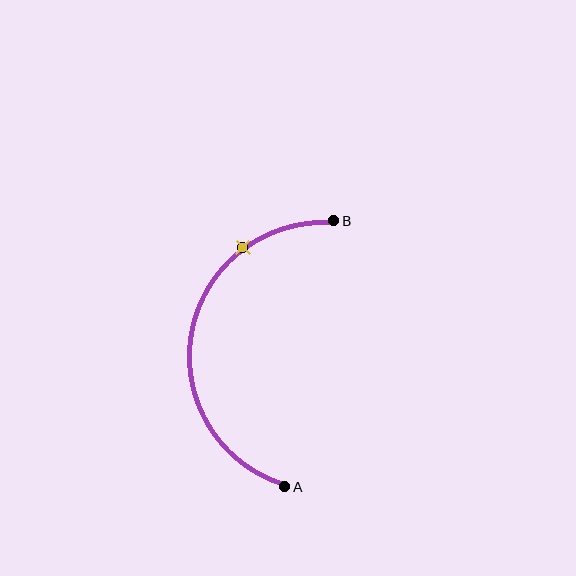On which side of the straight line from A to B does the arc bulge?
The arc bulges to the left of the straight line connecting A and B.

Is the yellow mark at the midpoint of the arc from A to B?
No. The yellow mark lies on the arc but is closer to endpoint B. The arc midpoint would be at the point on the curve equidistant along the arc from both A and B.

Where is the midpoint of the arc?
The arc midpoint is the point on the curve farthest from the straight line joining A and B. It sits to the left of that line.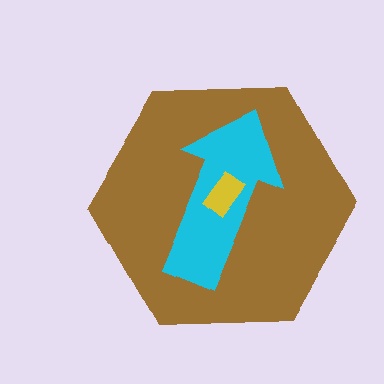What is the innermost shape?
The yellow rectangle.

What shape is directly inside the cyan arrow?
The yellow rectangle.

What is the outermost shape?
The brown hexagon.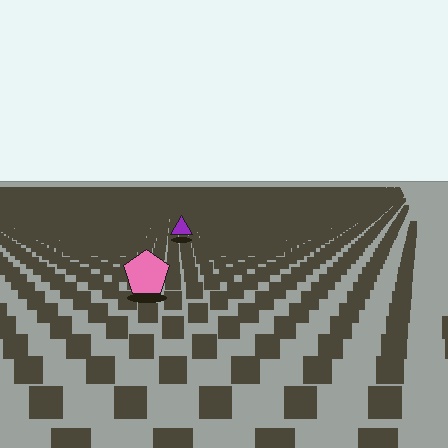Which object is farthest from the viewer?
The purple triangle is farthest from the viewer. It appears smaller and the ground texture around it is denser.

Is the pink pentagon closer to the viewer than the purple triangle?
Yes. The pink pentagon is closer — you can tell from the texture gradient: the ground texture is coarser near it.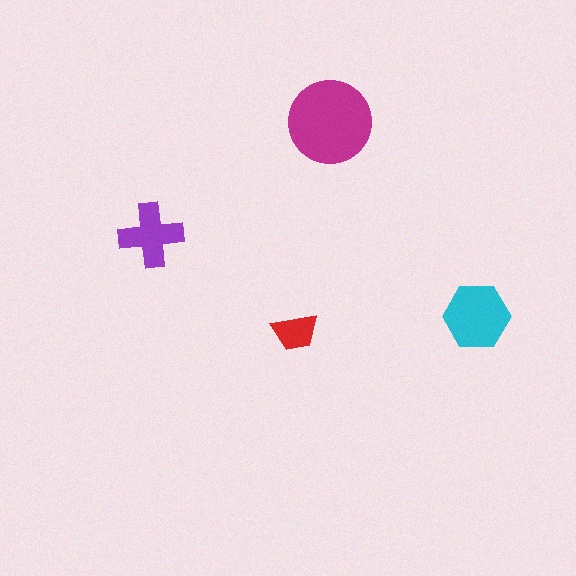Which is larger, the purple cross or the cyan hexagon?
The cyan hexagon.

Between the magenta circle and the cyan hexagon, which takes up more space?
The magenta circle.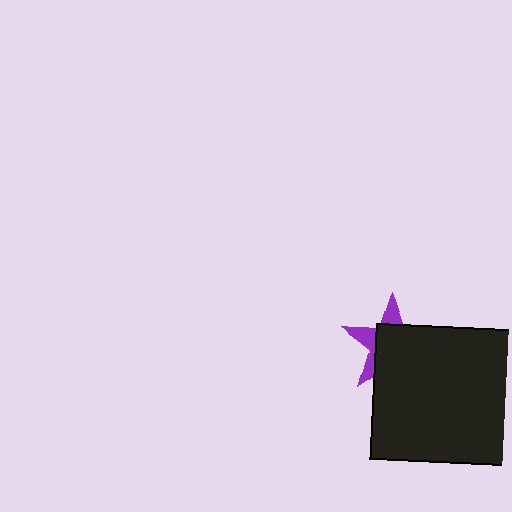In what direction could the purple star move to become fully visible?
The purple star could move toward the upper-left. That would shift it out from behind the black square entirely.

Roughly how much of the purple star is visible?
A small part of it is visible (roughly 34%).